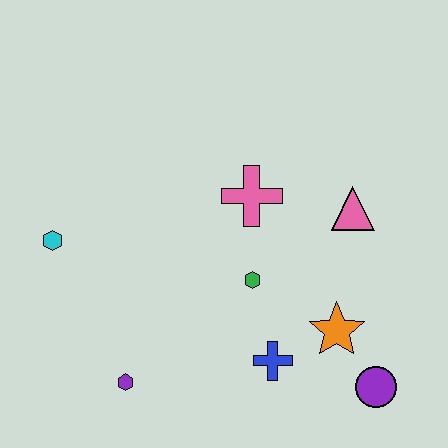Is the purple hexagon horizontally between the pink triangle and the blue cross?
No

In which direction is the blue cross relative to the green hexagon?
The blue cross is below the green hexagon.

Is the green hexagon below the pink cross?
Yes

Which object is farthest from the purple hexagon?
The pink triangle is farthest from the purple hexagon.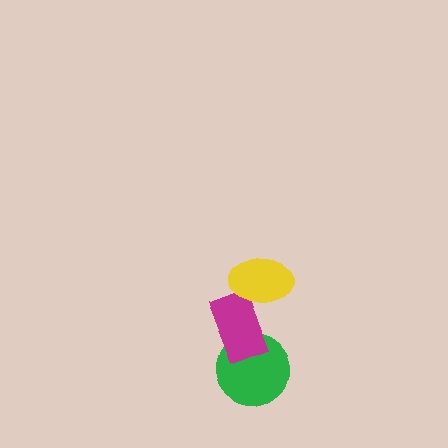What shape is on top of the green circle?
The magenta rectangle is on top of the green circle.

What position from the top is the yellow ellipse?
The yellow ellipse is 1st from the top.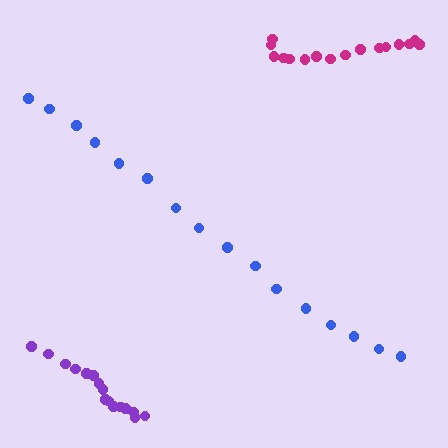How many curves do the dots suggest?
There are 3 distinct paths.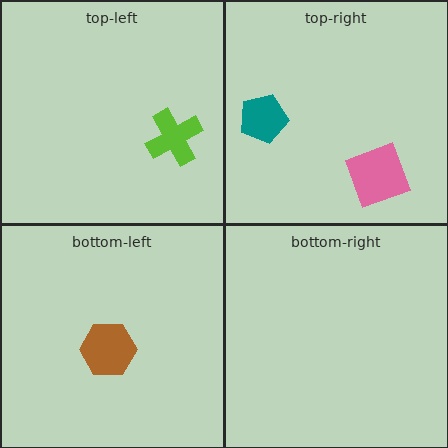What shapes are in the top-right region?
The teal pentagon, the pink diamond.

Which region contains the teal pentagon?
The top-right region.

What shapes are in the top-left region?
The lime cross.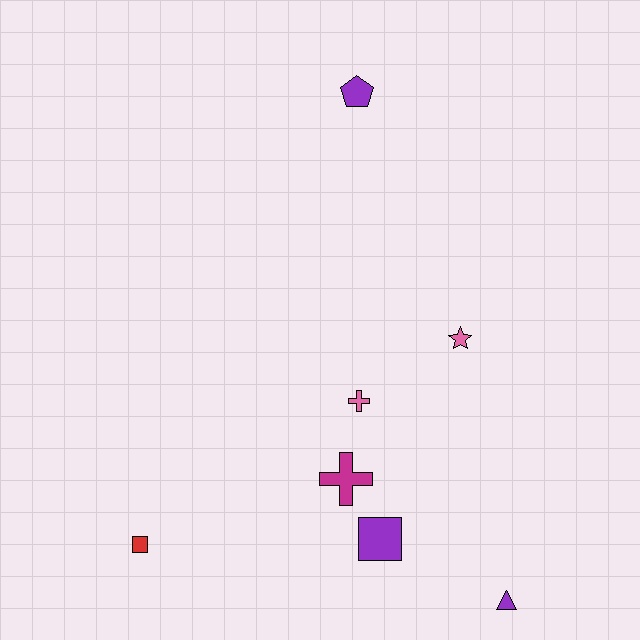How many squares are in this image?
There are 2 squares.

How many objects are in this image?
There are 7 objects.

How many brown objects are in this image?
There are no brown objects.